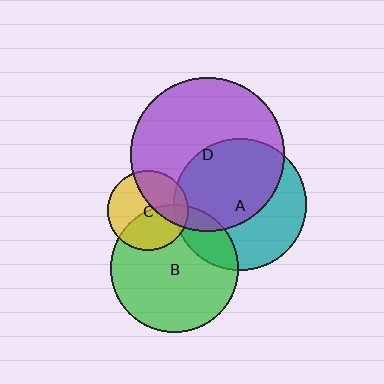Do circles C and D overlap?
Yes.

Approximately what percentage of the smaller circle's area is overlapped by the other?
Approximately 35%.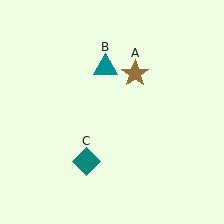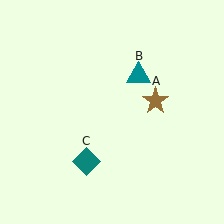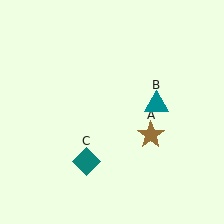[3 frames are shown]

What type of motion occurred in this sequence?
The brown star (object A), teal triangle (object B) rotated clockwise around the center of the scene.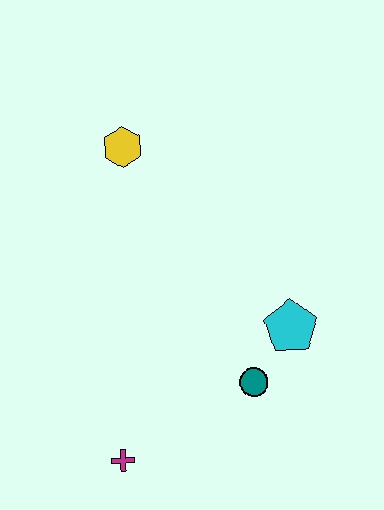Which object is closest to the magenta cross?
The teal circle is closest to the magenta cross.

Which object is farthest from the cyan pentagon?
The yellow hexagon is farthest from the cyan pentagon.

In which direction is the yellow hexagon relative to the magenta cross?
The yellow hexagon is above the magenta cross.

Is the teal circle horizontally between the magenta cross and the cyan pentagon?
Yes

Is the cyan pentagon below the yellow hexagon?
Yes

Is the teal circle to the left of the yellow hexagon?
No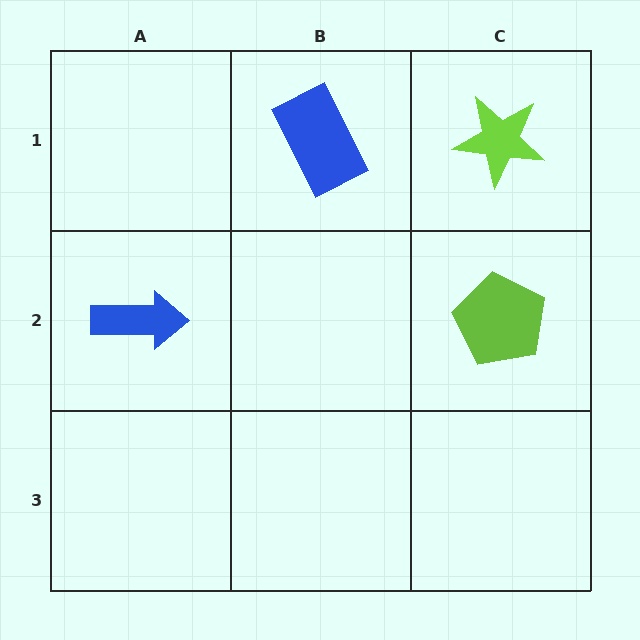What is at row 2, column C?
A lime pentagon.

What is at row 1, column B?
A blue rectangle.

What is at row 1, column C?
A lime star.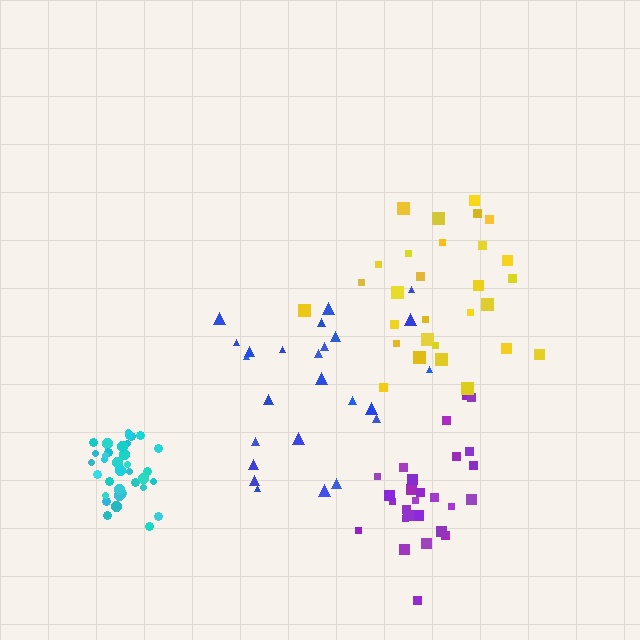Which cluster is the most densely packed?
Cyan.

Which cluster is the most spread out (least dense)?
Blue.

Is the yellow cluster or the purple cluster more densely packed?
Purple.